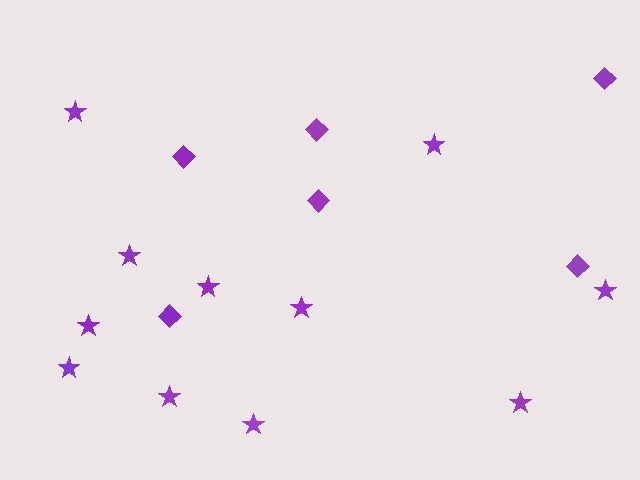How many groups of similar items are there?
There are 2 groups: one group of stars (11) and one group of diamonds (6).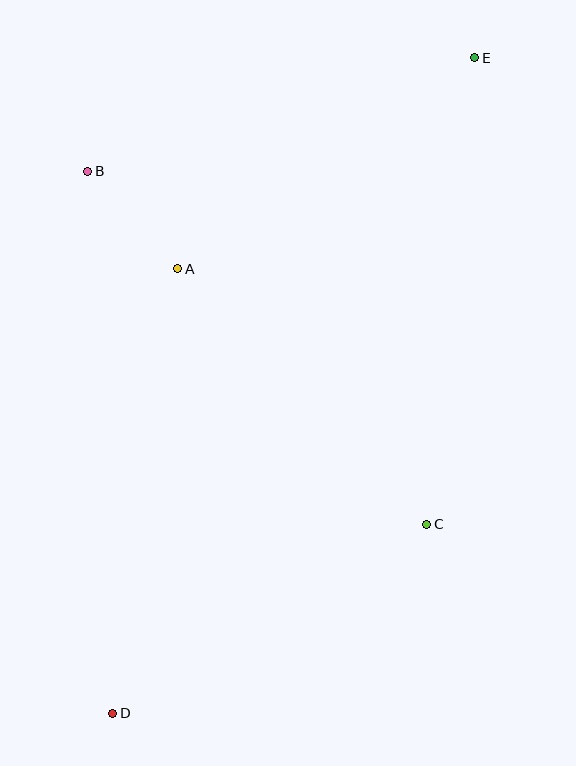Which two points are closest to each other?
Points A and B are closest to each other.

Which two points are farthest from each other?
Points D and E are farthest from each other.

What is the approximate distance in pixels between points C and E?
The distance between C and E is approximately 469 pixels.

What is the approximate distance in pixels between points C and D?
The distance between C and D is approximately 366 pixels.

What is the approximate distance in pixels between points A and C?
The distance between A and C is approximately 357 pixels.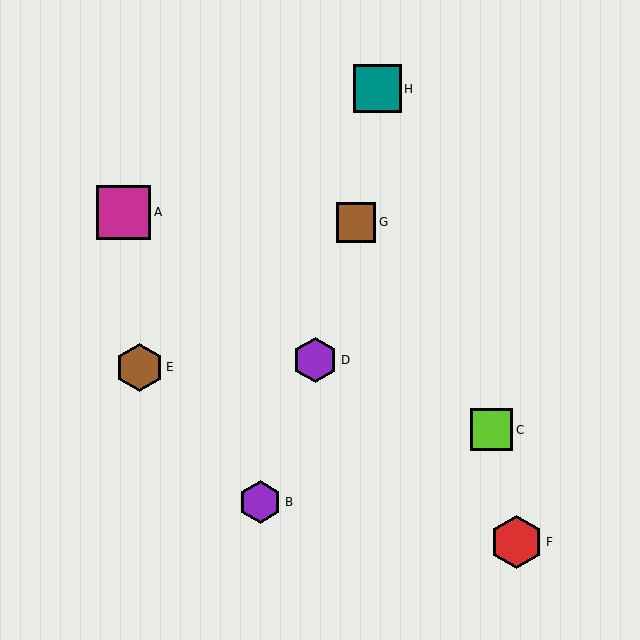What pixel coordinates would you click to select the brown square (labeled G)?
Click at (356, 222) to select the brown square G.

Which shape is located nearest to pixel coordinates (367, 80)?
The teal square (labeled H) at (377, 89) is nearest to that location.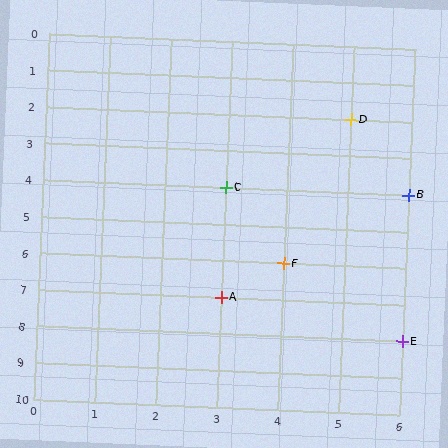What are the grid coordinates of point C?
Point C is at grid coordinates (3, 4).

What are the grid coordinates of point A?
Point A is at grid coordinates (3, 7).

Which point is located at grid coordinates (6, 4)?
Point B is at (6, 4).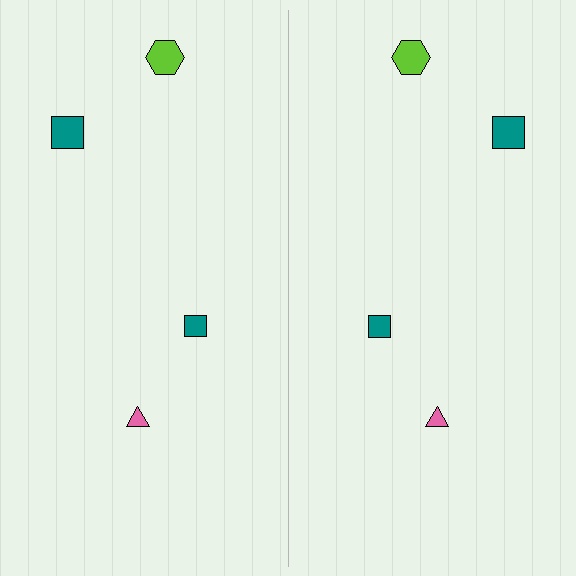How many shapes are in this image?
There are 8 shapes in this image.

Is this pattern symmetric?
Yes, this pattern has bilateral (reflection) symmetry.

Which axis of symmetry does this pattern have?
The pattern has a vertical axis of symmetry running through the center of the image.